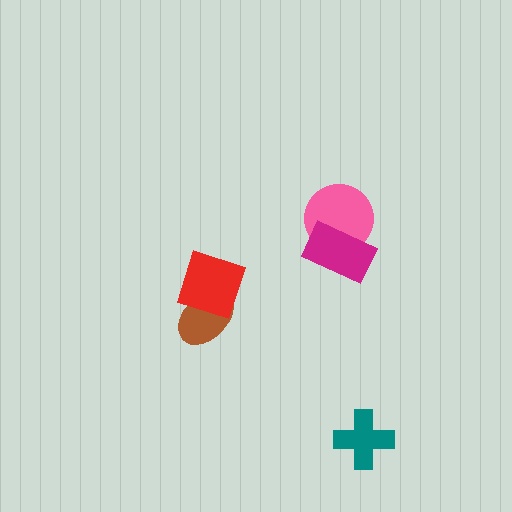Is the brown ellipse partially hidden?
Yes, it is partially covered by another shape.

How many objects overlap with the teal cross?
0 objects overlap with the teal cross.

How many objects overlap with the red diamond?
1 object overlaps with the red diamond.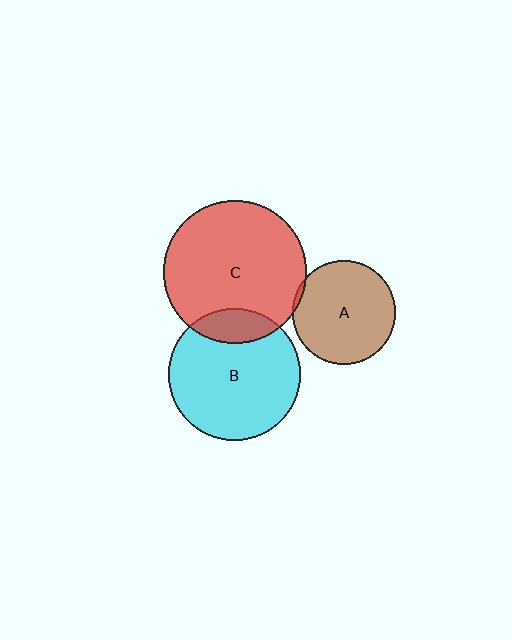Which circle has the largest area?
Circle C (red).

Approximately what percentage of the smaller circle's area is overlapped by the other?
Approximately 15%.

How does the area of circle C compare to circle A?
Approximately 1.9 times.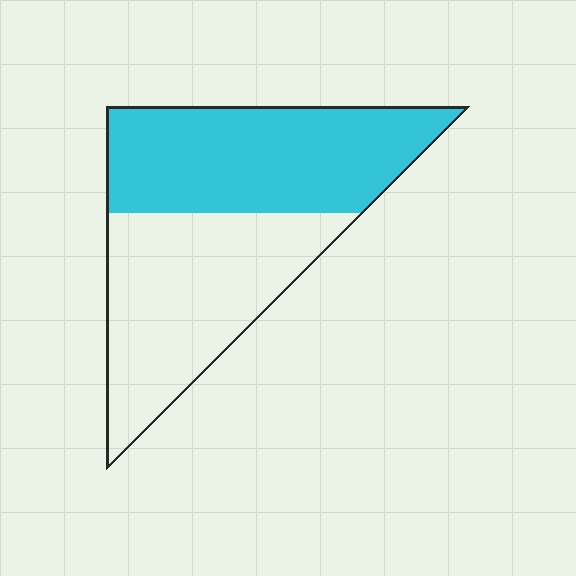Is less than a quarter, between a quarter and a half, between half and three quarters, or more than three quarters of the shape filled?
Between half and three quarters.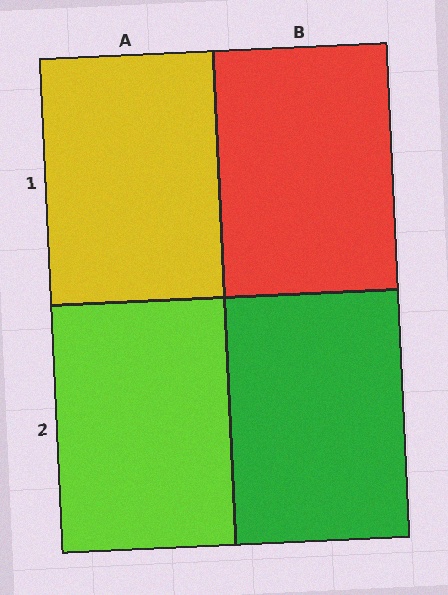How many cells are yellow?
1 cell is yellow.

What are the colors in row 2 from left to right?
Lime, green.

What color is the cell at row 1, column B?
Red.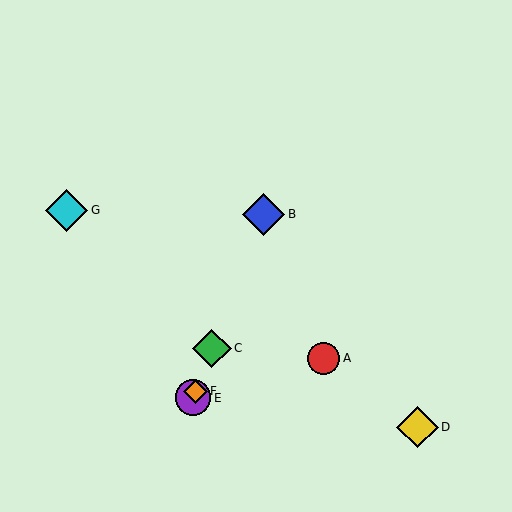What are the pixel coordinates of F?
Object F is at (195, 391).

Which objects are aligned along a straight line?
Objects B, C, E, F are aligned along a straight line.